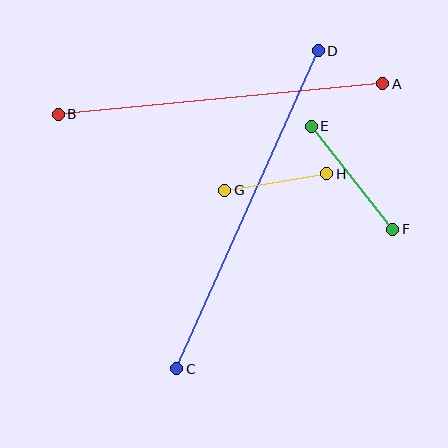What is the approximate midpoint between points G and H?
The midpoint is at approximately (276, 182) pixels.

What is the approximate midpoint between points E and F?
The midpoint is at approximately (352, 178) pixels.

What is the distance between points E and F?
The distance is approximately 131 pixels.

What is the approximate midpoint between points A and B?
The midpoint is at approximately (220, 99) pixels.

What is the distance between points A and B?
The distance is approximately 326 pixels.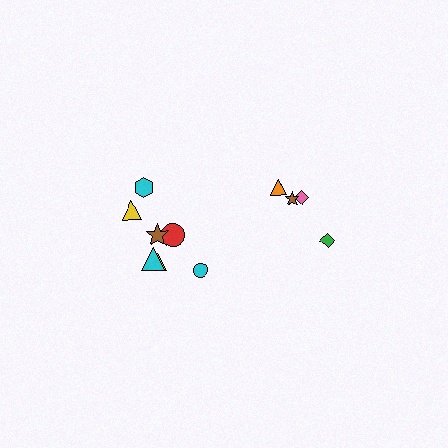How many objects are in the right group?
There are 4 objects.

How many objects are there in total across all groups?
There are 11 objects.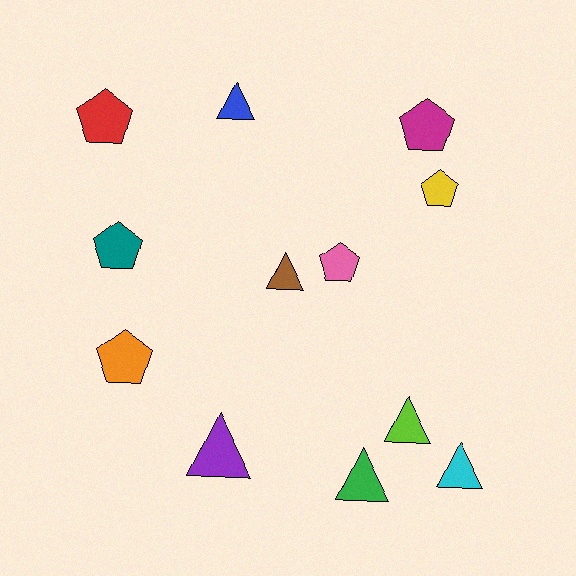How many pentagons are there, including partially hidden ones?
There are 6 pentagons.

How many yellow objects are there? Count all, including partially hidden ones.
There is 1 yellow object.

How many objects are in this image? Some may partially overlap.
There are 12 objects.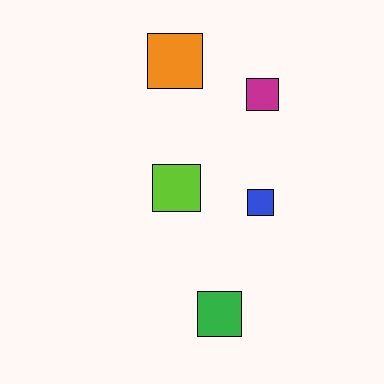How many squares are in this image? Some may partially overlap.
There are 5 squares.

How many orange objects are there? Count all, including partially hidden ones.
There is 1 orange object.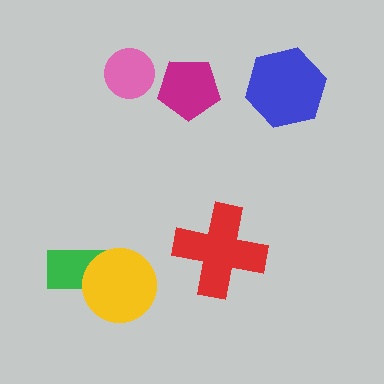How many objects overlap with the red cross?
0 objects overlap with the red cross.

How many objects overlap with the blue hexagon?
0 objects overlap with the blue hexagon.